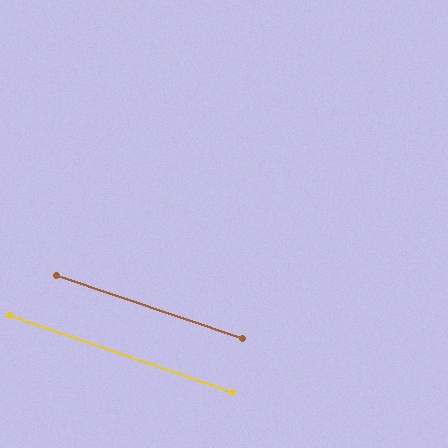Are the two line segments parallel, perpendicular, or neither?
Parallel — their directions differ by only 0.2°.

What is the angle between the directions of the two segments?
Approximately 0 degrees.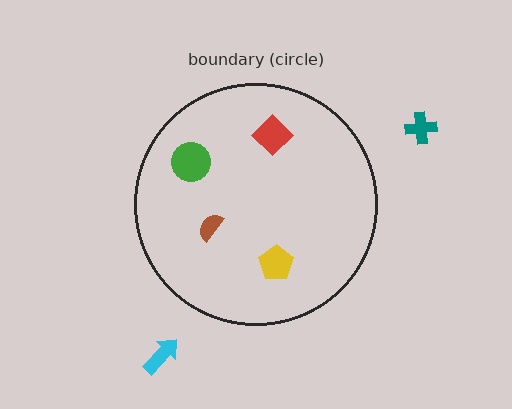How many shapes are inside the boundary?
4 inside, 2 outside.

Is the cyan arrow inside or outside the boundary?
Outside.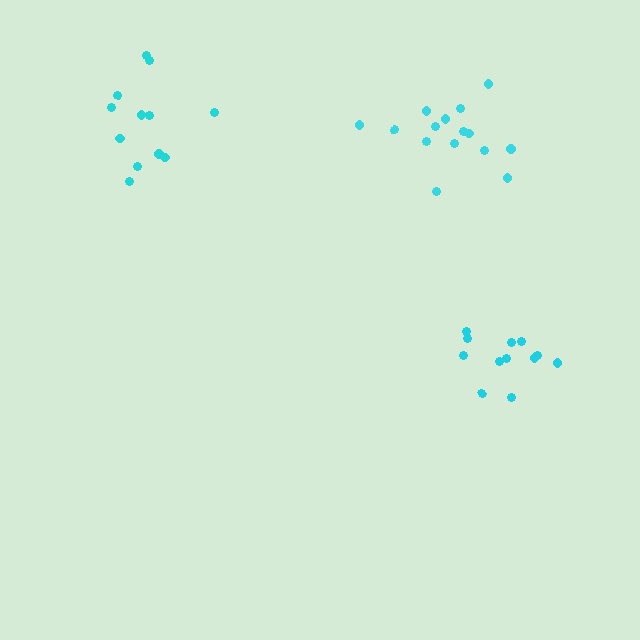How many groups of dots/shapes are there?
There are 3 groups.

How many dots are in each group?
Group 1: 12 dots, Group 2: 12 dots, Group 3: 15 dots (39 total).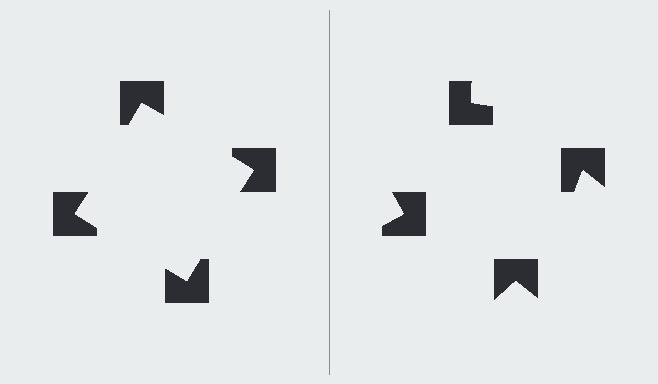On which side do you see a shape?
An illusory square appears on the left side. On the right side the wedge cuts are rotated, so no coherent shape forms.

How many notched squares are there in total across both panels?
8 — 4 on each side.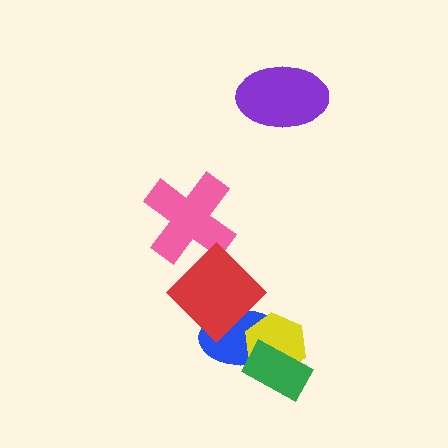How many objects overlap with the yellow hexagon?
2 objects overlap with the yellow hexagon.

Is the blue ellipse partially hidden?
Yes, it is partially covered by another shape.